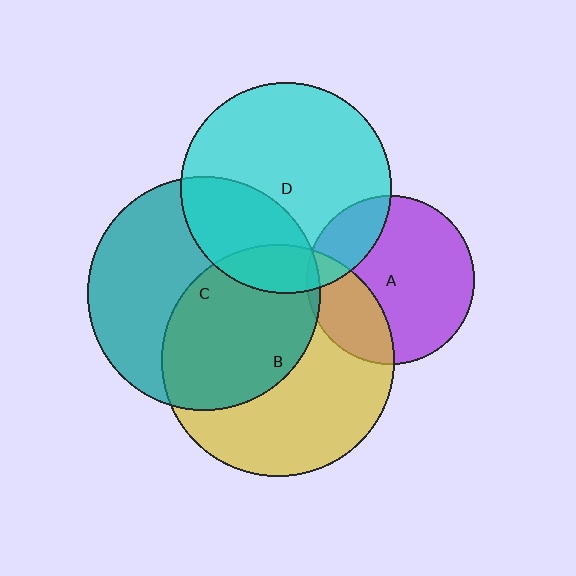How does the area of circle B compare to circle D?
Approximately 1.2 times.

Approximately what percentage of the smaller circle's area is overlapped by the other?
Approximately 45%.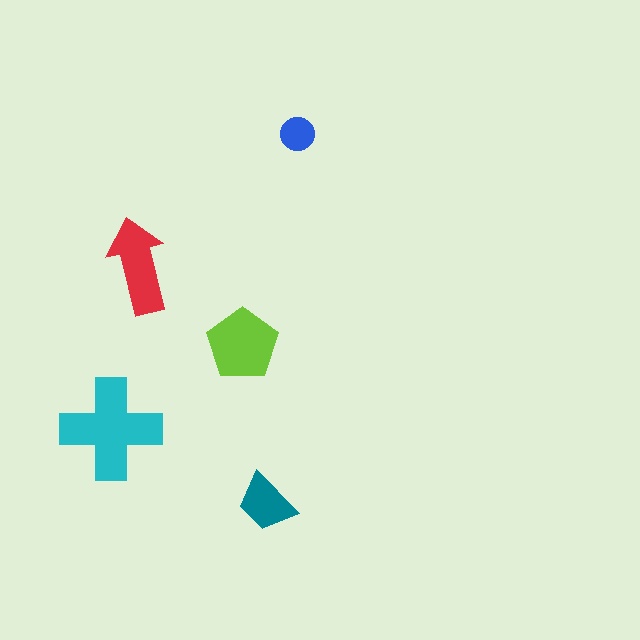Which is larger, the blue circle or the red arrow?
The red arrow.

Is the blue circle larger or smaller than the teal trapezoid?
Smaller.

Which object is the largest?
The cyan cross.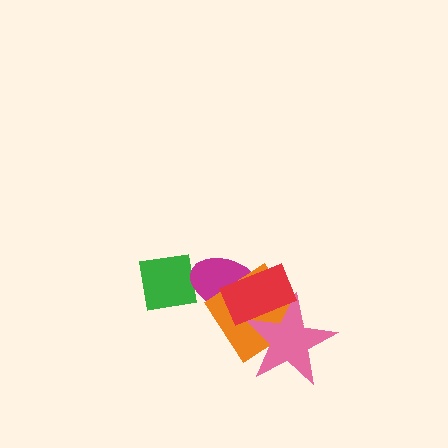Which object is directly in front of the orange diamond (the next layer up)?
The pink star is directly in front of the orange diamond.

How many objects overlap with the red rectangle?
3 objects overlap with the red rectangle.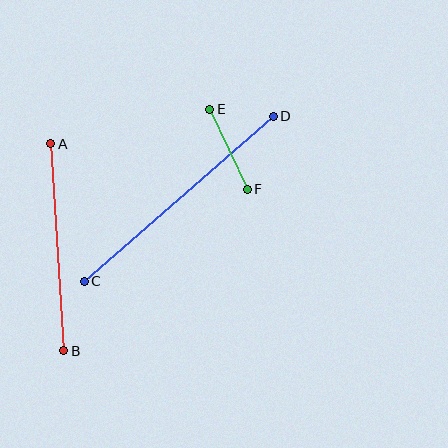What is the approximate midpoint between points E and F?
The midpoint is at approximately (228, 149) pixels.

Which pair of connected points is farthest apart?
Points C and D are farthest apart.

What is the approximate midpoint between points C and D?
The midpoint is at approximately (179, 199) pixels.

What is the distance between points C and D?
The distance is approximately 251 pixels.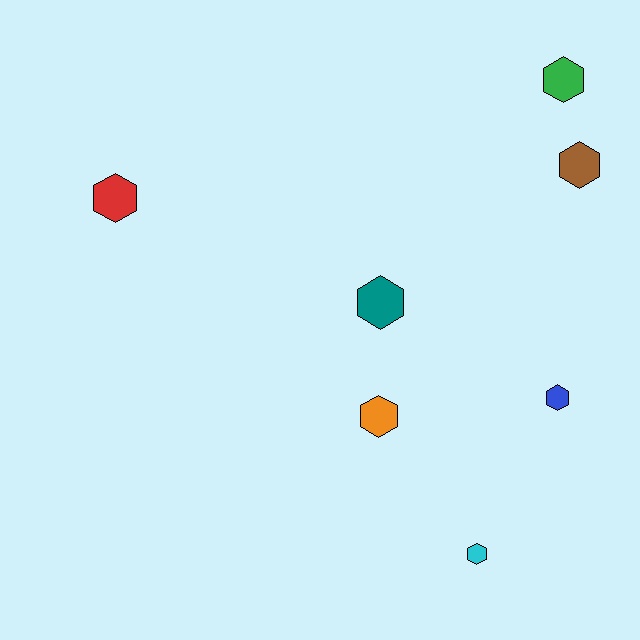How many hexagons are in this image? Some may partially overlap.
There are 7 hexagons.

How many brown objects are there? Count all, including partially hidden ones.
There is 1 brown object.